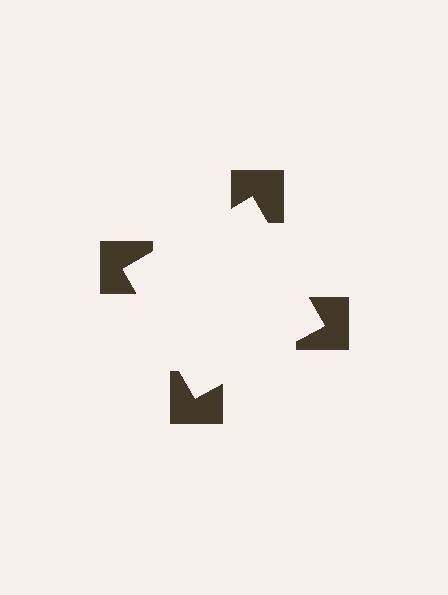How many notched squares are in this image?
There are 4 — one at each vertex of the illusory square.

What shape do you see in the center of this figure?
An illusory square — its edges are inferred from the aligned wedge cuts in the notched squares, not physically drawn.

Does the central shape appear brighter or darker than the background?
It typically appears slightly brighter than the background, even though no actual brightness change is drawn.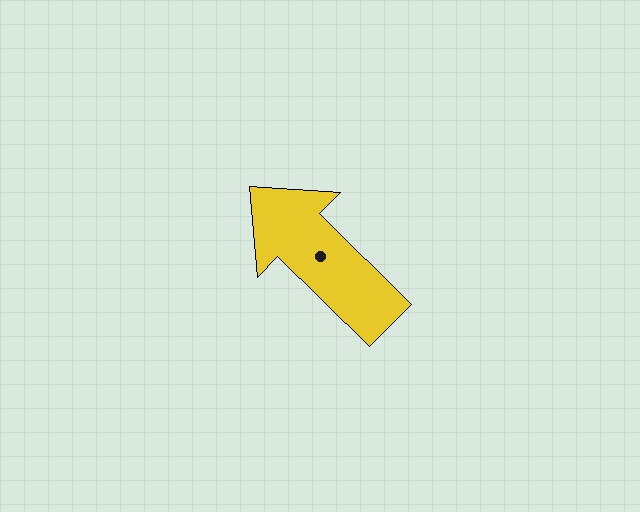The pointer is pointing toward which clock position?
Roughly 10 o'clock.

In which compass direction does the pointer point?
Northwest.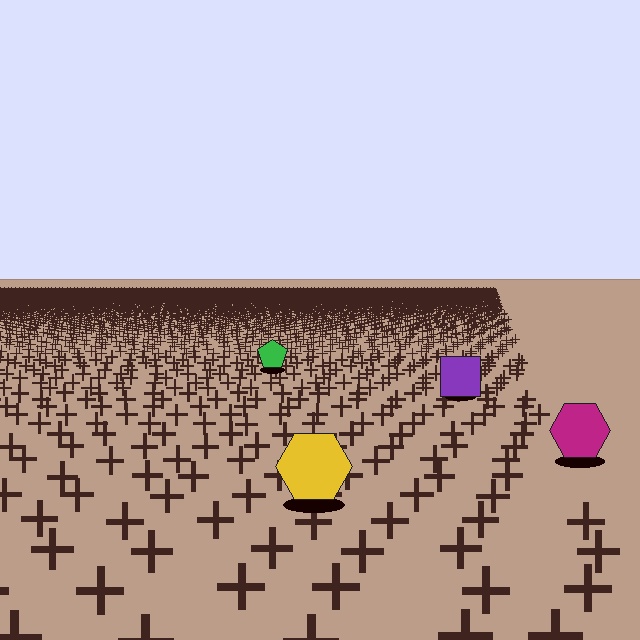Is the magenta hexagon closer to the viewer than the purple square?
Yes. The magenta hexagon is closer — you can tell from the texture gradient: the ground texture is coarser near it.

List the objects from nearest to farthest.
From nearest to farthest: the yellow hexagon, the magenta hexagon, the purple square, the green pentagon.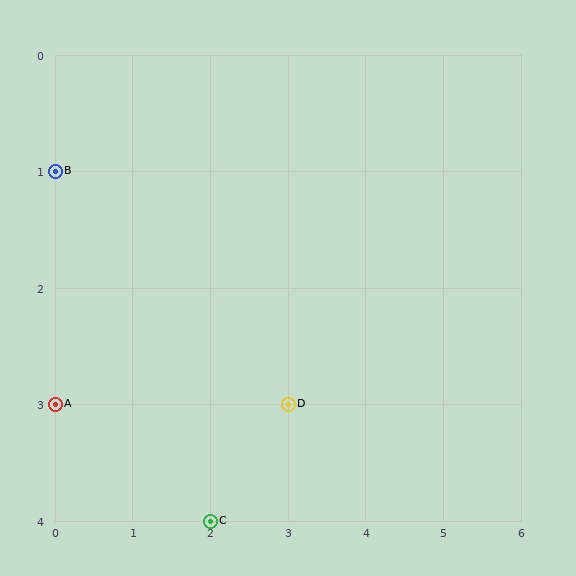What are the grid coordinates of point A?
Point A is at grid coordinates (0, 3).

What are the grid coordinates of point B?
Point B is at grid coordinates (0, 1).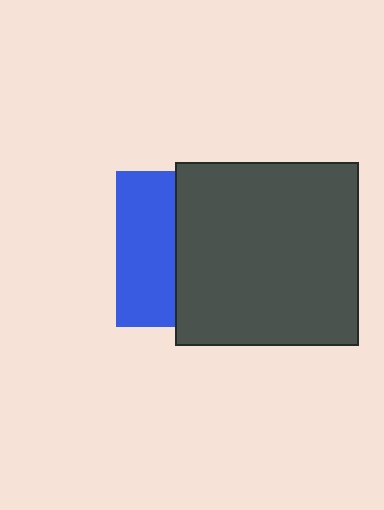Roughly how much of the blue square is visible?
A small part of it is visible (roughly 38%).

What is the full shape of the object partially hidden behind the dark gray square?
The partially hidden object is a blue square.